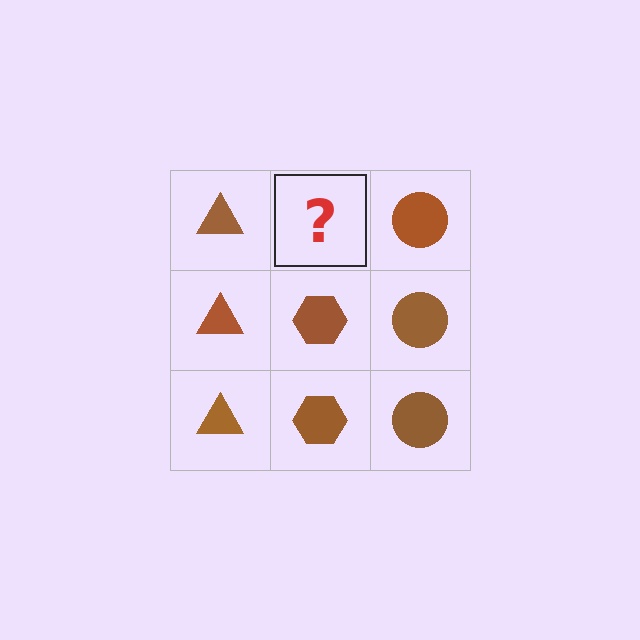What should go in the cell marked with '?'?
The missing cell should contain a brown hexagon.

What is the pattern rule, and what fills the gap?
The rule is that each column has a consistent shape. The gap should be filled with a brown hexagon.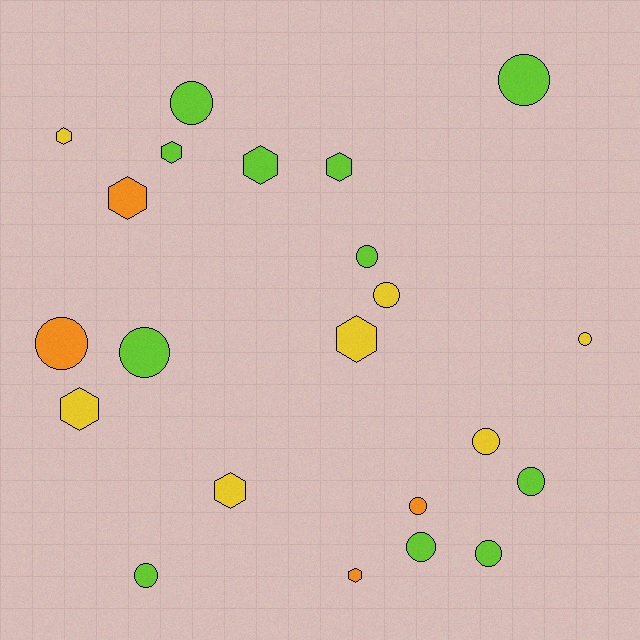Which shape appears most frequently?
Circle, with 13 objects.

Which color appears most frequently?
Lime, with 11 objects.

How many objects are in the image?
There are 22 objects.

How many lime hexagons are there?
There are 3 lime hexagons.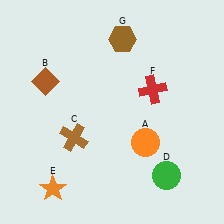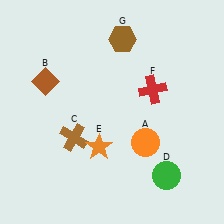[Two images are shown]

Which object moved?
The orange star (E) moved right.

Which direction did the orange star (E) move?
The orange star (E) moved right.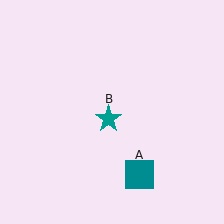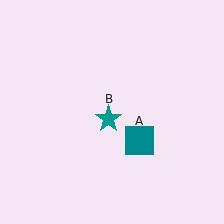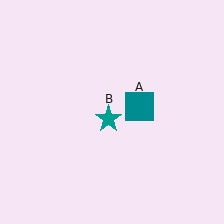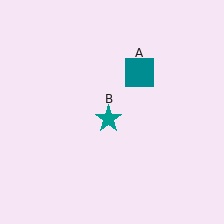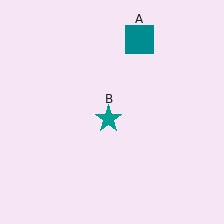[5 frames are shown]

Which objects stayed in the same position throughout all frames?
Teal star (object B) remained stationary.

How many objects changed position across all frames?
1 object changed position: teal square (object A).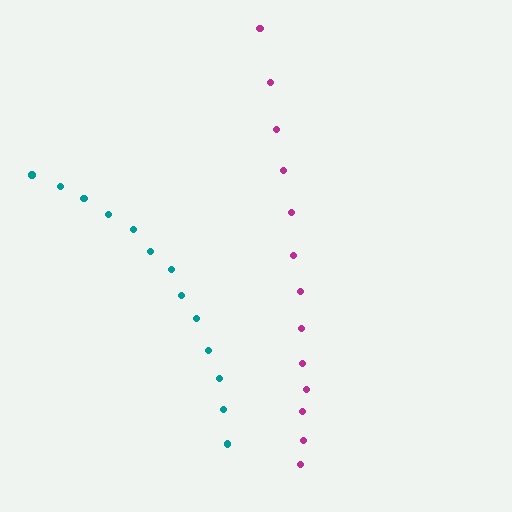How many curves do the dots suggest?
There are 2 distinct paths.